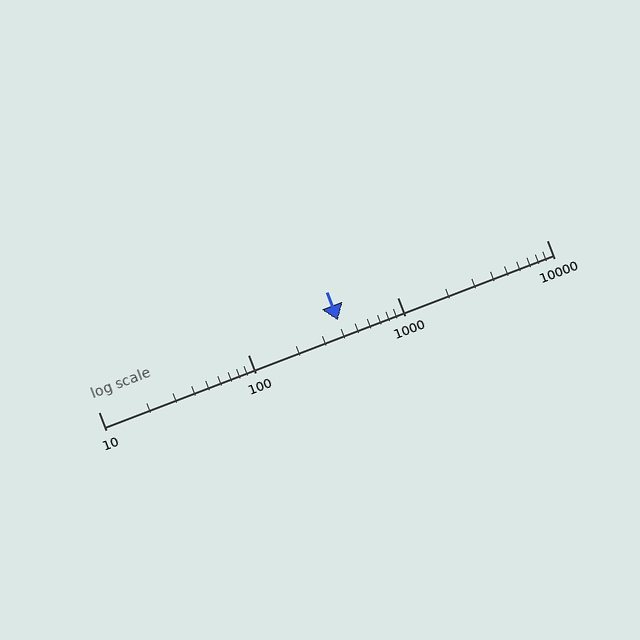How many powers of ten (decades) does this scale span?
The scale spans 3 decades, from 10 to 10000.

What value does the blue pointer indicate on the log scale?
The pointer indicates approximately 400.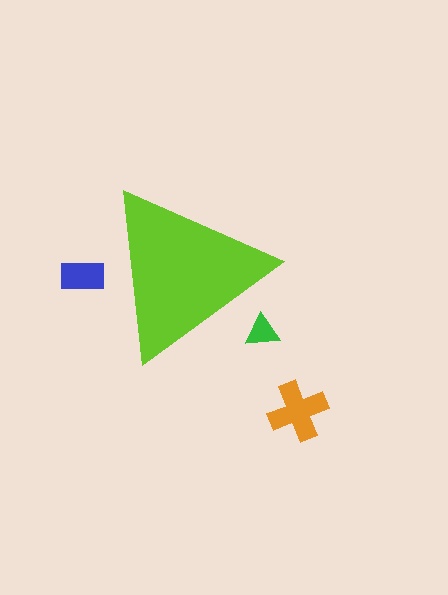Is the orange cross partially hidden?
No, the orange cross is fully visible.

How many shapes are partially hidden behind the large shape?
2 shapes are partially hidden.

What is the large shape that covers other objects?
A lime triangle.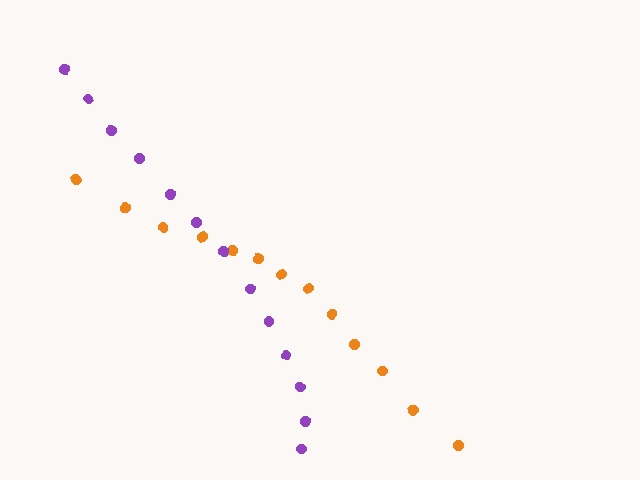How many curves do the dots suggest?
There are 2 distinct paths.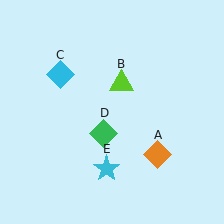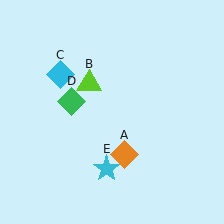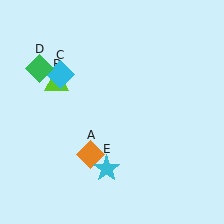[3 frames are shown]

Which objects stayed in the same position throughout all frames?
Cyan diamond (object C) and cyan star (object E) remained stationary.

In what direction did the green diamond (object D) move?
The green diamond (object D) moved up and to the left.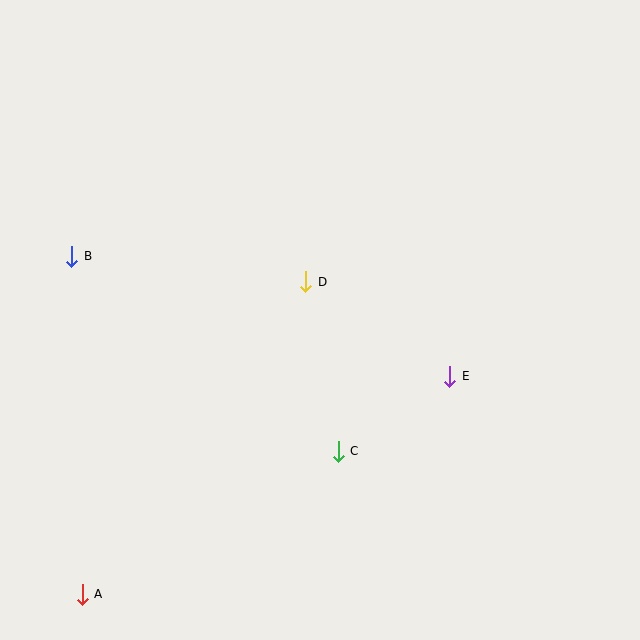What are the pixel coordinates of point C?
Point C is at (338, 451).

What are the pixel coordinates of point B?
Point B is at (72, 256).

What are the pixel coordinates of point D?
Point D is at (306, 282).